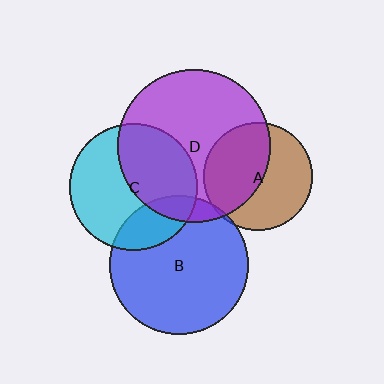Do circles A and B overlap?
Yes.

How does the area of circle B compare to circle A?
Approximately 1.6 times.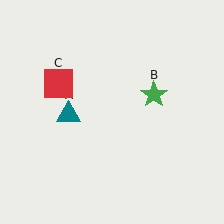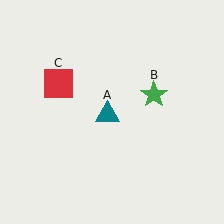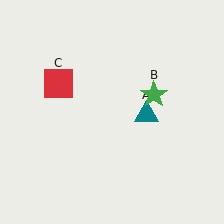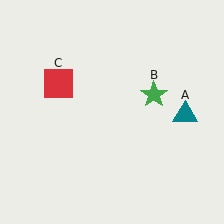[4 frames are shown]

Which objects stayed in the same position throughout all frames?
Green star (object B) and red square (object C) remained stationary.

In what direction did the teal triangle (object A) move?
The teal triangle (object A) moved right.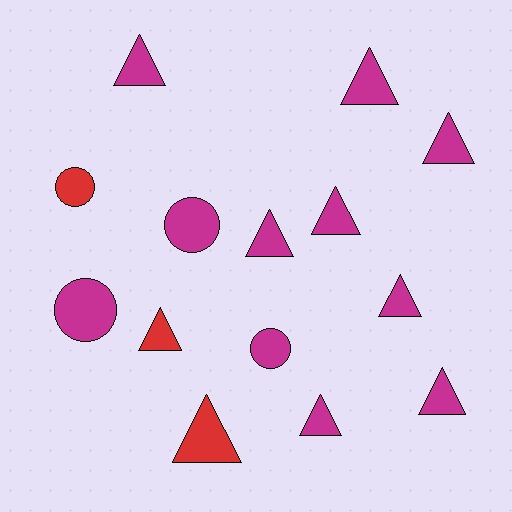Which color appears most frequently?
Magenta, with 11 objects.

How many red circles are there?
There is 1 red circle.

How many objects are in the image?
There are 14 objects.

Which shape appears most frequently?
Triangle, with 10 objects.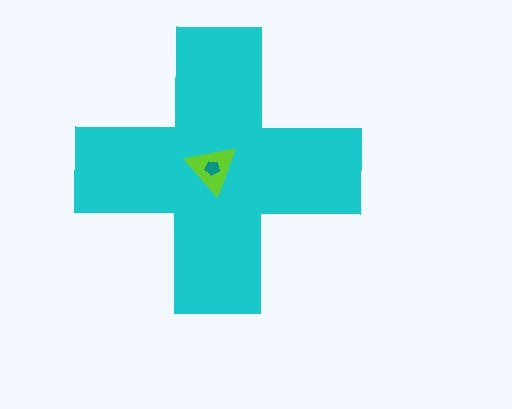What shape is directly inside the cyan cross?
The lime triangle.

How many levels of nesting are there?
3.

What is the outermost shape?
The cyan cross.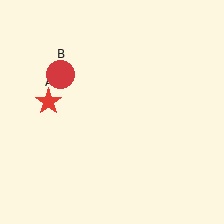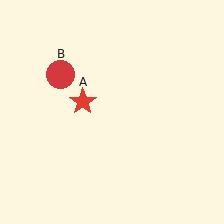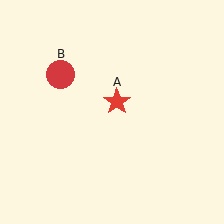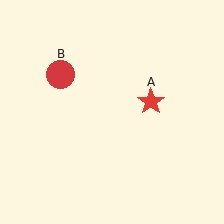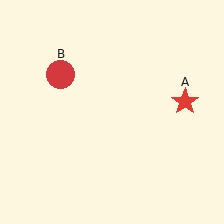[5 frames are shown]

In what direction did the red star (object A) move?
The red star (object A) moved right.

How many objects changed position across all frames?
1 object changed position: red star (object A).